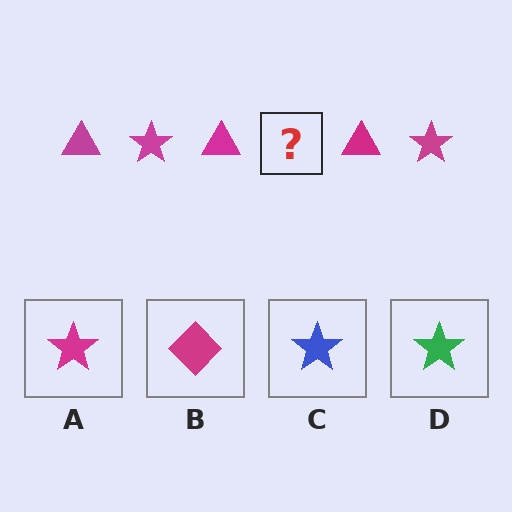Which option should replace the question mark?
Option A.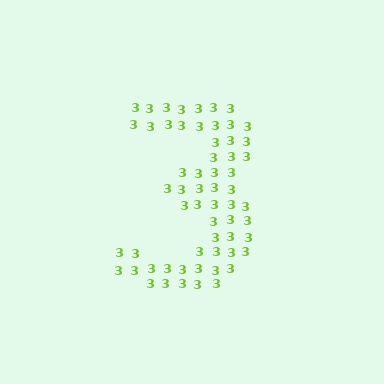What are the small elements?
The small elements are digit 3's.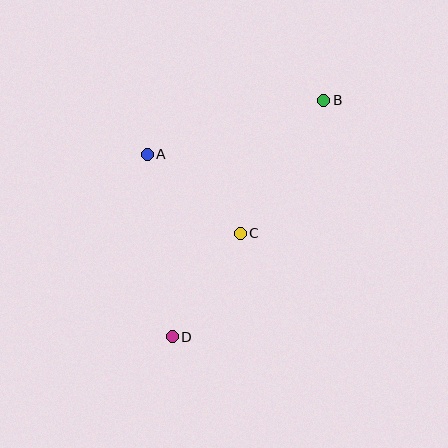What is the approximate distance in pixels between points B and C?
The distance between B and C is approximately 157 pixels.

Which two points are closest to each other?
Points A and C are closest to each other.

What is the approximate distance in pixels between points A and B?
The distance between A and B is approximately 185 pixels.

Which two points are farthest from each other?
Points B and D are farthest from each other.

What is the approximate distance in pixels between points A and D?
The distance between A and D is approximately 184 pixels.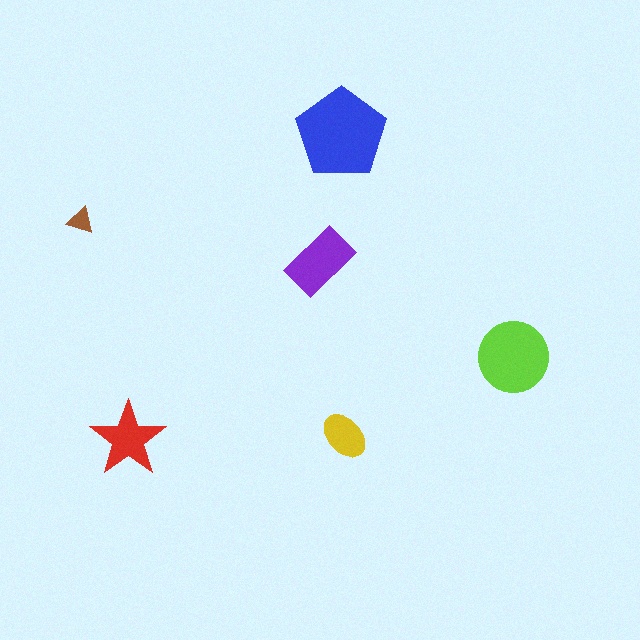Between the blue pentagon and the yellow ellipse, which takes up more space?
The blue pentagon.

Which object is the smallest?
The brown triangle.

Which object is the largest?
The blue pentagon.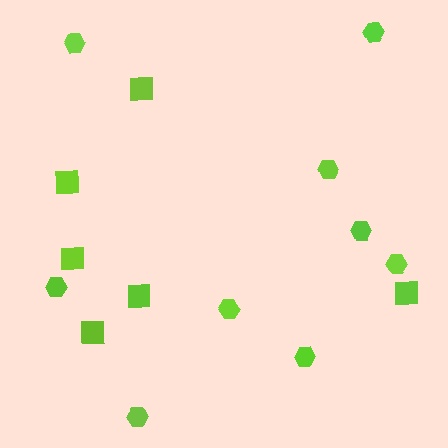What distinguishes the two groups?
There are 2 groups: one group of squares (6) and one group of hexagons (9).